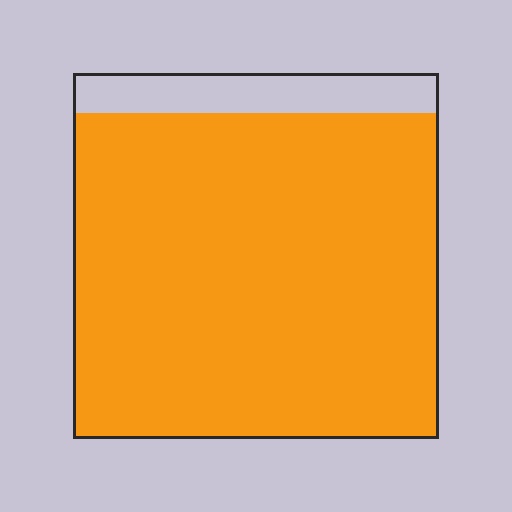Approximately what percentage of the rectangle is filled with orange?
Approximately 90%.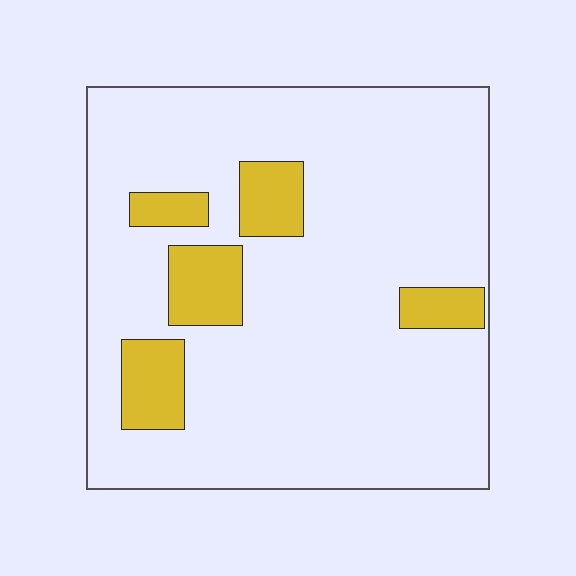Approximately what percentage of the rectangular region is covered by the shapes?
Approximately 15%.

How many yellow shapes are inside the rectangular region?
5.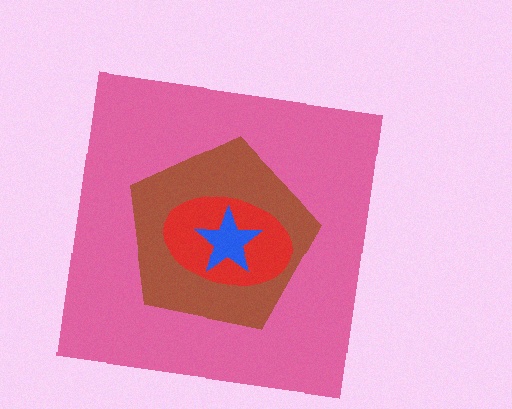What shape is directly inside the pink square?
The brown pentagon.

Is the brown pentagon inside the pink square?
Yes.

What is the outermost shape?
The pink square.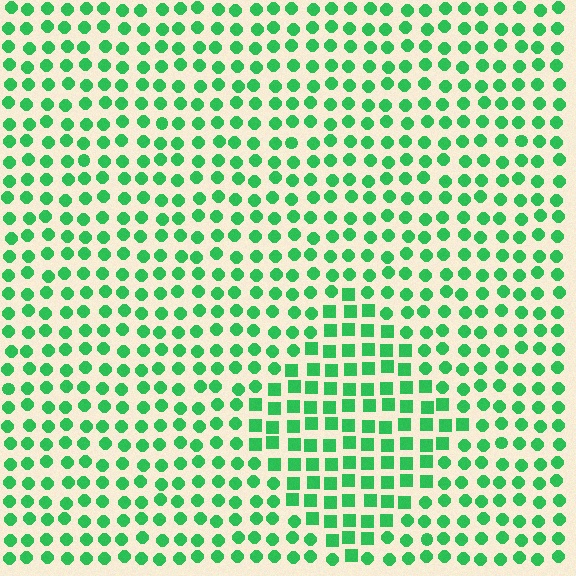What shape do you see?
I see a diamond.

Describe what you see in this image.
The image is filled with small green elements arranged in a uniform grid. A diamond-shaped region contains squares, while the surrounding area contains circles. The boundary is defined purely by the change in element shape.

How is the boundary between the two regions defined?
The boundary is defined by a change in element shape: squares inside vs. circles outside. All elements share the same color and spacing.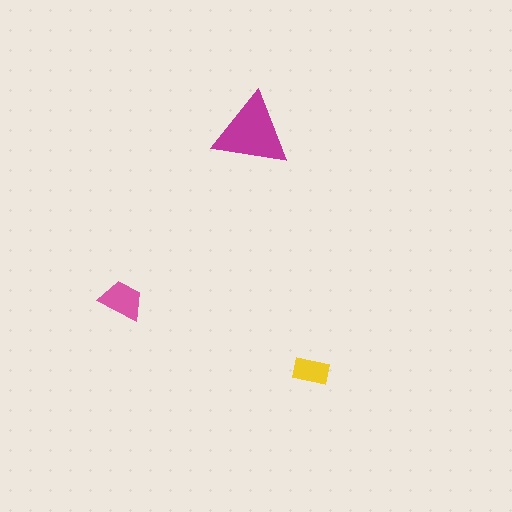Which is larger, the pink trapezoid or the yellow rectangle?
The pink trapezoid.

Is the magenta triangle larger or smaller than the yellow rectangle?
Larger.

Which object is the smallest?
The yellow rectangle.